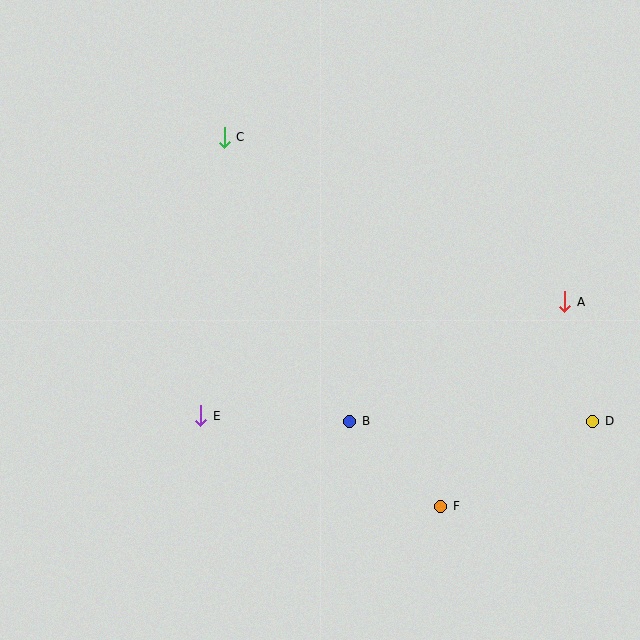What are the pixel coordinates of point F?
Point F is at (441, 506).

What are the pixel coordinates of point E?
Point E is at (201, 416).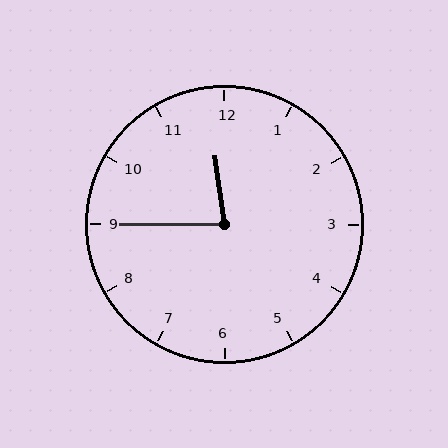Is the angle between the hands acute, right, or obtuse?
It is acute.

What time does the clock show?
11:45.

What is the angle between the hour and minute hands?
Approximately 82 degrees.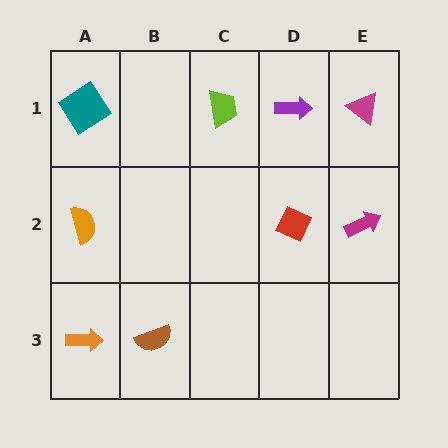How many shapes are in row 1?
4 shapes.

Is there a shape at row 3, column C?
No, that cell is empty.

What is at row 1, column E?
A magenta triangle.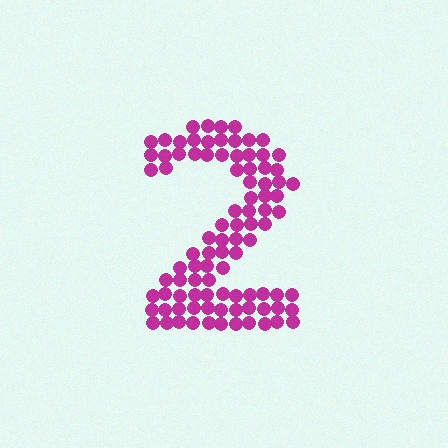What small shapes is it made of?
It is made of small circles.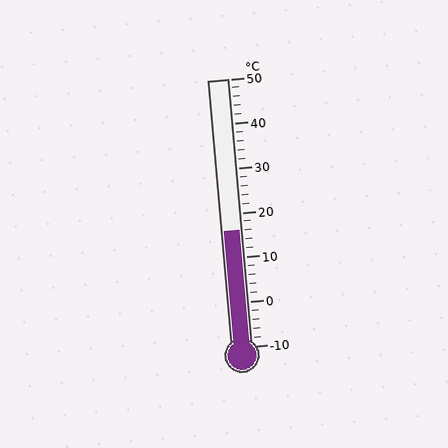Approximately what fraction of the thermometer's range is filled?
The thermometer is filled to approximately 45% of its range.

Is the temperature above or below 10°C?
The temperature is above 10°C.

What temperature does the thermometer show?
The thermometer shows approximately 16°C.